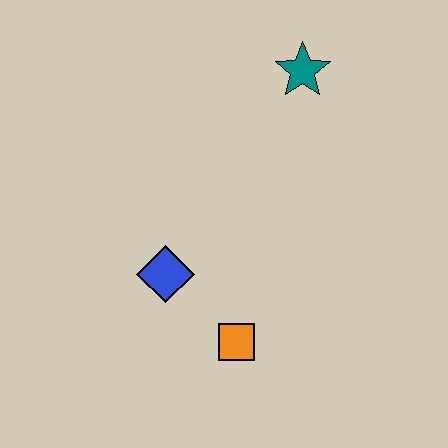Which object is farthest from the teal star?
The orange square is farthest from the teal star.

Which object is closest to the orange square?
The blue diamond is closest to the orange square.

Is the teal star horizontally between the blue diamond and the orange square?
No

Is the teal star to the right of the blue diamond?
Yes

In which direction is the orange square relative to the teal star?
The orange square is below the teal star.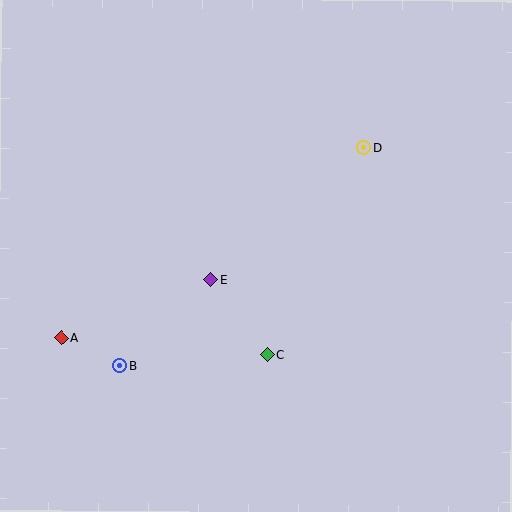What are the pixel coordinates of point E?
Point E is at (211, 279).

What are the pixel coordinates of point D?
Point D is at (364, 148).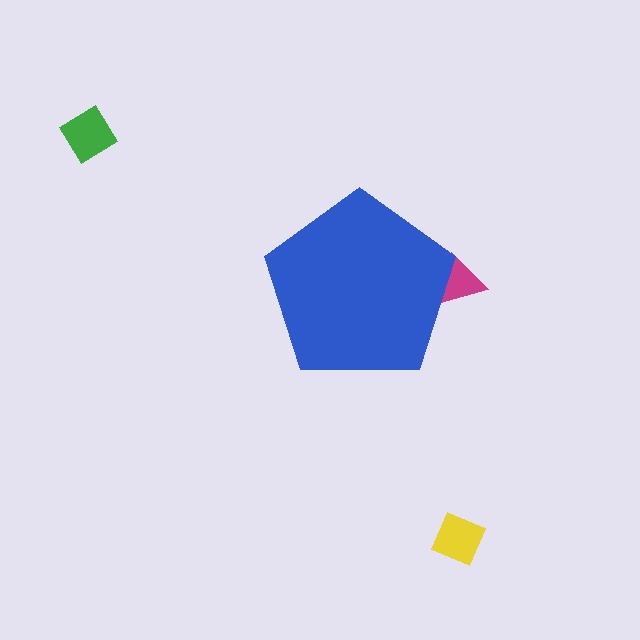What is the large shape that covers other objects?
A blue pentagon.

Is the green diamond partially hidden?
No, the green diamond is fully visible.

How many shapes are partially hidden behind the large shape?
1 shape is partially hidden.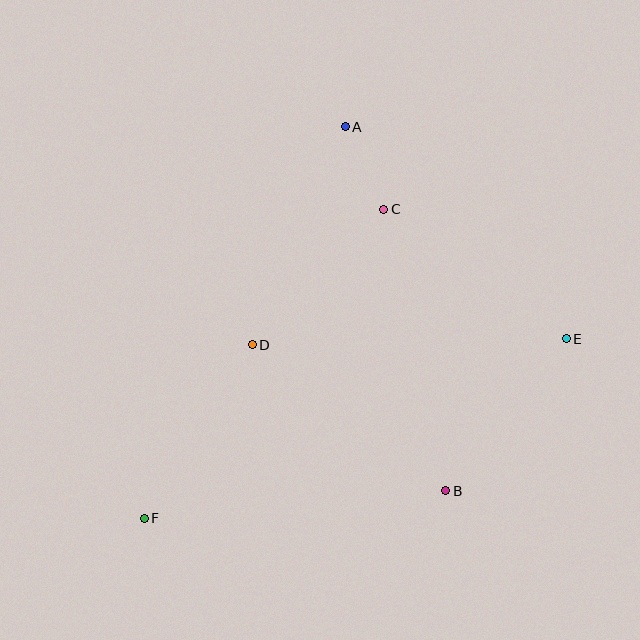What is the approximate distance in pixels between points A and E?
The distance between A and E is approximately 306 pixels.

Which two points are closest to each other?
Points A and C are closest to each other.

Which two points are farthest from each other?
Points E and F are farthest from each other.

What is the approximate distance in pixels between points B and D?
The distance between B and D is approximately 243 pixels.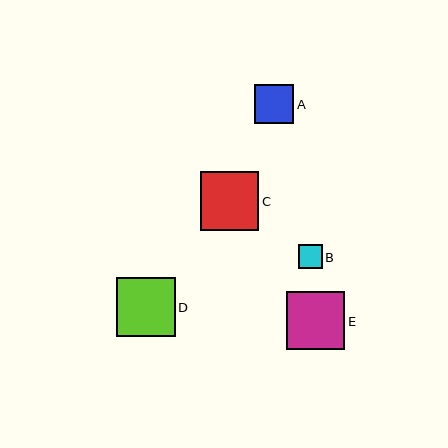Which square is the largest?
Square D is the largest with a size of approximately 59 pixels.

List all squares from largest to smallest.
From largest to smallest: D, C, E, A, B.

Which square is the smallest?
Square B is the smallest with a size of approximately 24 pixels.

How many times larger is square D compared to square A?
Square D is approximately 1.5 times the size of square A.